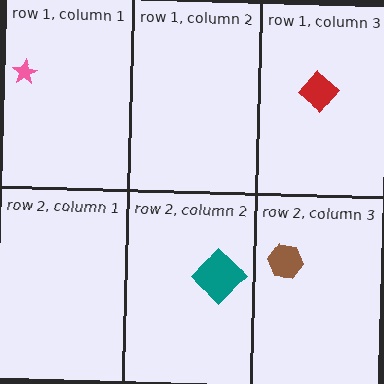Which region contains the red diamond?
The row 1, column 3 region.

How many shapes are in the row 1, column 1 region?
1.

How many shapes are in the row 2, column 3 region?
1.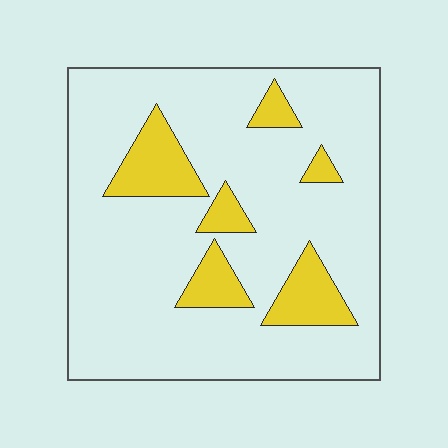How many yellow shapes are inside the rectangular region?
6.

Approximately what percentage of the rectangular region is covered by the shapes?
Approximately 15%.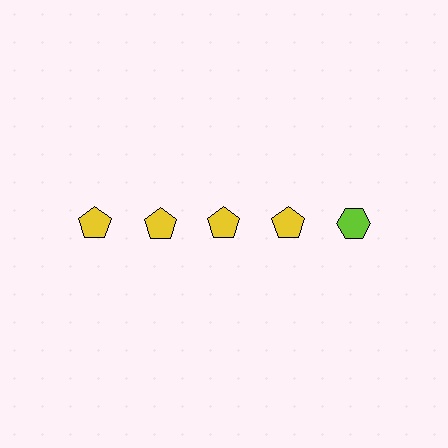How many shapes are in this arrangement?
There are 5 shapes arranged in a grid pattern.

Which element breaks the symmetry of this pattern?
The lime hexagon in the top row, rightmost column breaks the symmetry. All other shapes are yellow pentagons.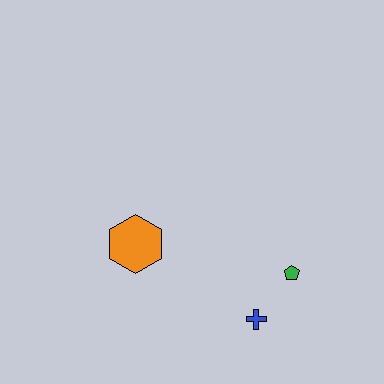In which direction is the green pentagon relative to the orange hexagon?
The green pentagon is to the right of the orange hexagon.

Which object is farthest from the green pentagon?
The orange hexagon is farthest from the green pentagon.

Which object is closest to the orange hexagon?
The blue cross is closest to the orange hexagon.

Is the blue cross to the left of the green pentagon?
Yes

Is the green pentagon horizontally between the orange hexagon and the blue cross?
No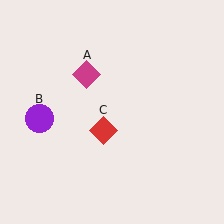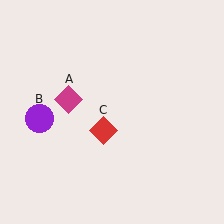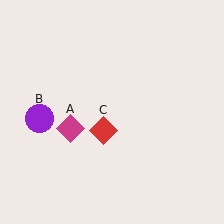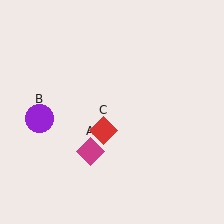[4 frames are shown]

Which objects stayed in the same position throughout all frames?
Purple circle (object B) and red diamond (object C) remained stationary.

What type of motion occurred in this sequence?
The magenta diamond (object A) rotated counterclockwise around the center of the scene.